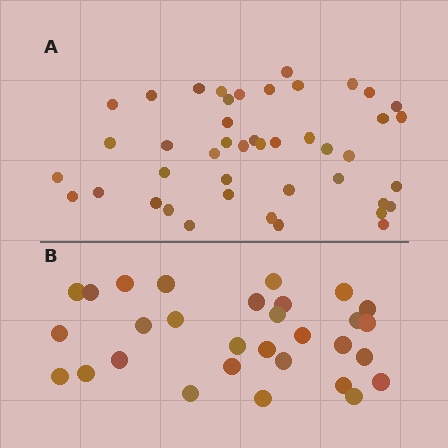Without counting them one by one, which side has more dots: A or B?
Region A (the top region) has more dots.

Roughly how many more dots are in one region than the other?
Region A has approximately 15 more dots than region B.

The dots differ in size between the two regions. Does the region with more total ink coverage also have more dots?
No. Region B has more total ink coverage because its dots are larger, but region A actually contains more individual dots. Total area can be misleading — the number of items is what matters here.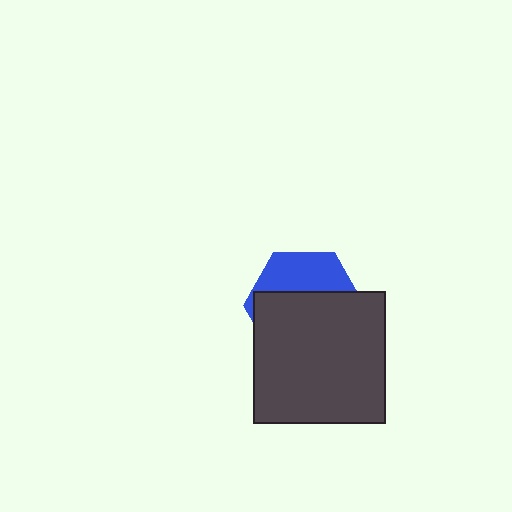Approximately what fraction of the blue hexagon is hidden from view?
Roughly 64% of the blue hexagon is hidden behind the dark gray square.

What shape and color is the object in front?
The object in front is a dark gray square.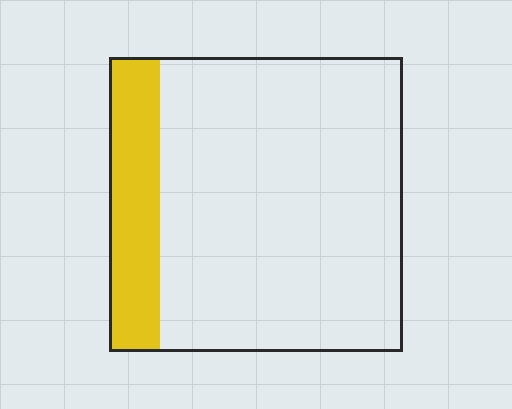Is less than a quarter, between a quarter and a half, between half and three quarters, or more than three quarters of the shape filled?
Less than a quarter.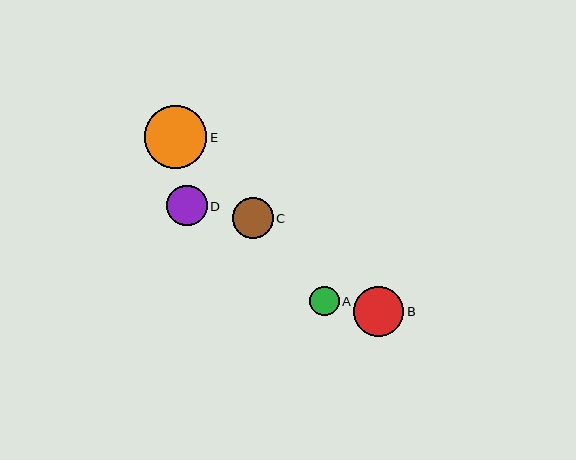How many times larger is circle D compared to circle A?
Circle D is approximately 1.4 times the size of circle A.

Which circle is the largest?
Circle E is the largest with a size of approximately 63 pixels.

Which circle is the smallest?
Circle A is the smallest with a size of approximately 29 pixels.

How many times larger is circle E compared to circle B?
Circle E is approximately 1.3 times the size of circle B.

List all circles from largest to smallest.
From largest to smallest: E, B, C, D, A.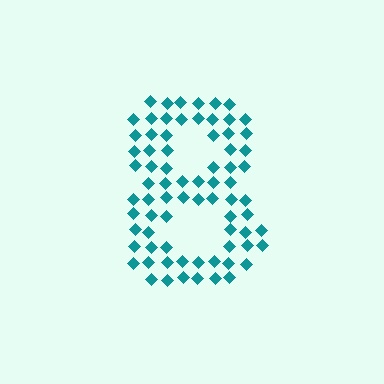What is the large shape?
The large shape is the digit 8.